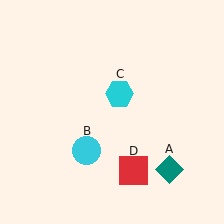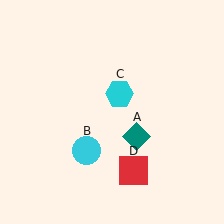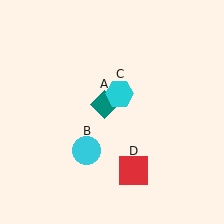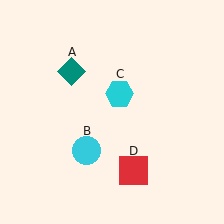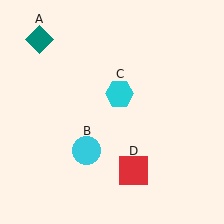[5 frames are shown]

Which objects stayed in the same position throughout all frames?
Cyan circle (object B) and cyan hexagon (object C) and red square (object D) remained stationary.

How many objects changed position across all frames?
1 object changed position: teal diamond (object A).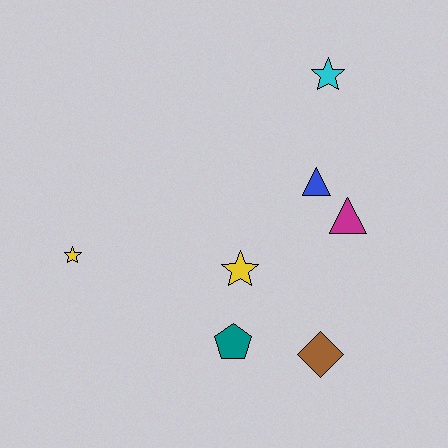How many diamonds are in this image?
There is 1 diamond.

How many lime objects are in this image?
There are no lime objects.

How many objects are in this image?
There are 7 objects.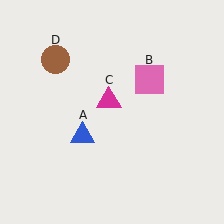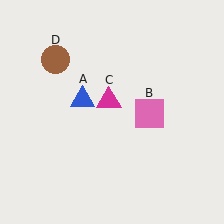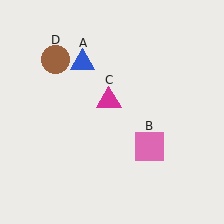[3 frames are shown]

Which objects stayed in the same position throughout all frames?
Magenta triangle (object C) and brown circle (object D) remained stationary.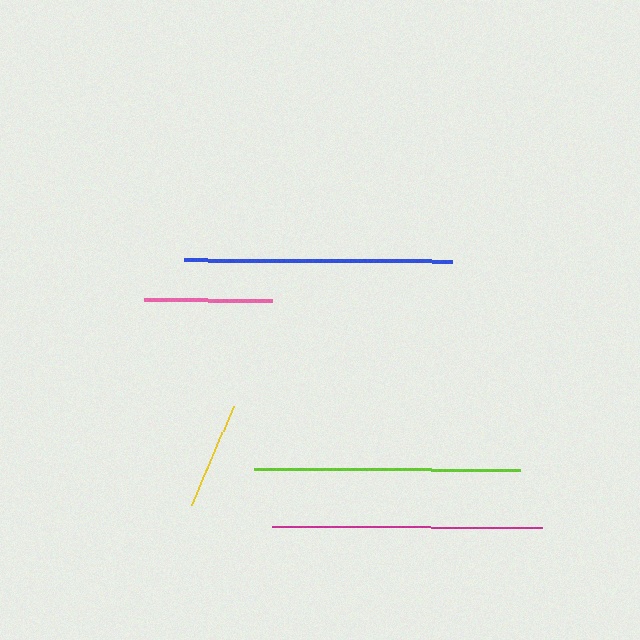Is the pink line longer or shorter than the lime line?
The lime line is longer than the pink line.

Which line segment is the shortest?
The yellow line is the shortest at approximately 107 pixels.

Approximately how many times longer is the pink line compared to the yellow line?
The pink line is approximately 1.2 times the length of the yellow line.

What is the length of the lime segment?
The lime segment is approximately 266 pixels long.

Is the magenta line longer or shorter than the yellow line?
The magenta line is longer than the yellow line.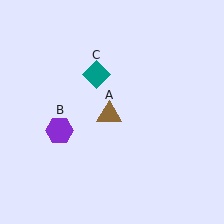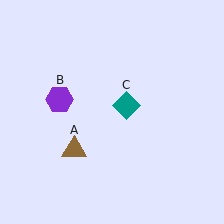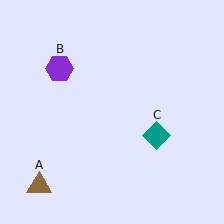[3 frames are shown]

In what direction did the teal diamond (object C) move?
The teal diamond (object C) moved down and to the right.